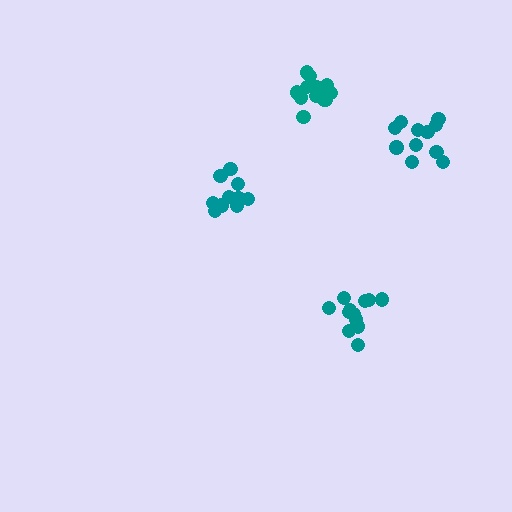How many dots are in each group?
Group 1: 10 dots, Group 2: 11 dots, Group 3: 14 dots, Group 4: 12 dots (47 total).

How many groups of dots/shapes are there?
There are 4 groups.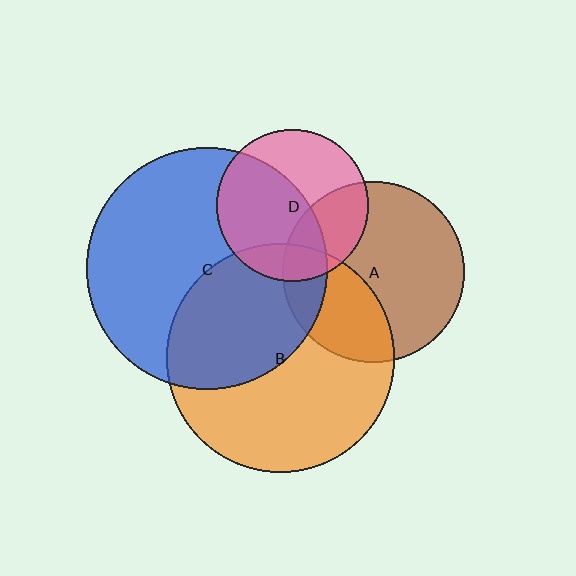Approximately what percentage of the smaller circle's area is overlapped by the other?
Approximately 40%.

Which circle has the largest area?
Circle C (blue).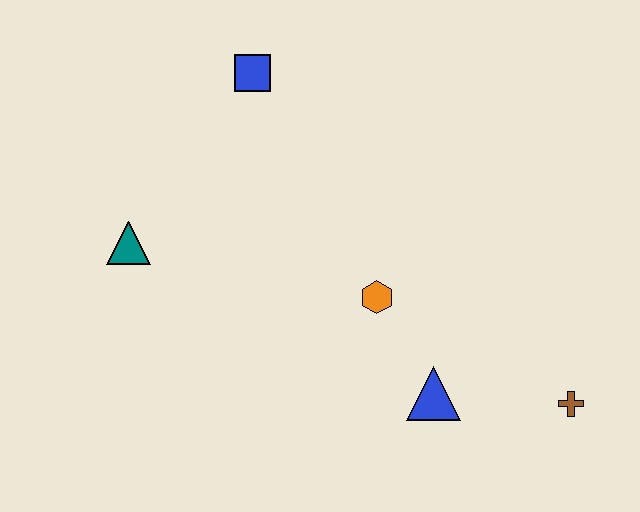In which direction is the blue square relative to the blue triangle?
The blue square is above the blue triangle.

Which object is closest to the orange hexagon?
The blue triangle is closest to the orange hexagon.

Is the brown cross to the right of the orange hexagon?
Yes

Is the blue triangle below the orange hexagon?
Yes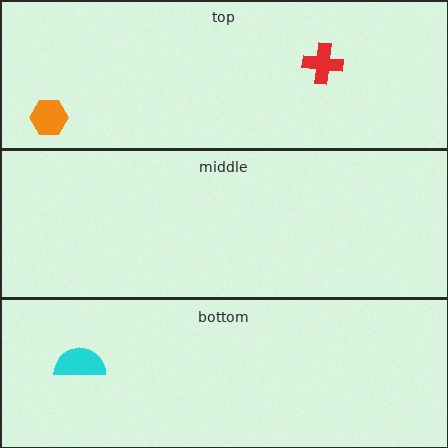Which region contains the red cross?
The top region.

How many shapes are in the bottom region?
1.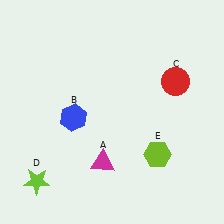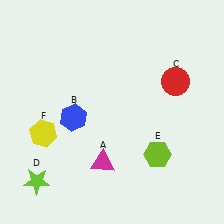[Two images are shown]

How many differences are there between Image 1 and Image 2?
There is 1 difference between the two images.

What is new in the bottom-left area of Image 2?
A yellow hexagon (F) was added in the bottom-left area of Image 2.